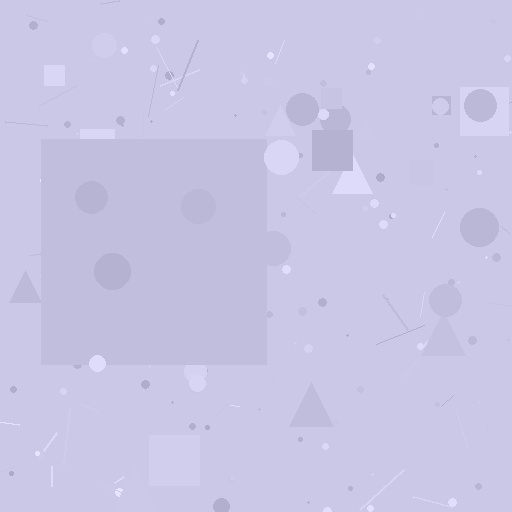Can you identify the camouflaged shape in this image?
The camouflaged shape is a square.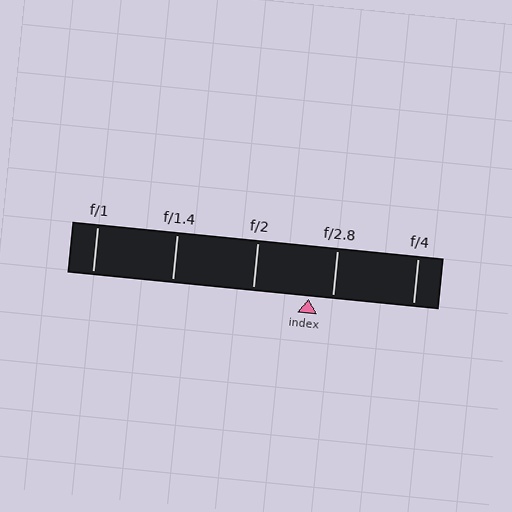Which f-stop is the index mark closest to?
The index mark is closest to f/2.8.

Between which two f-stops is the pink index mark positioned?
The index mark is between f/2 and f/2.8.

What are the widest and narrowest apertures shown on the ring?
The widest aperture shown is f/1 and the narrowest is f/4.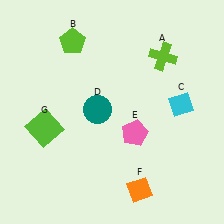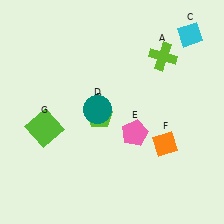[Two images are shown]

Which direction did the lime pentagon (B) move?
The lime pentagon (B) moved down.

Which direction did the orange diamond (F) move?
The orange diamond (F) moved up.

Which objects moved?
The objects that moved are: the lime pentagon (B), the cyan diamond (C), the orange diamond (F).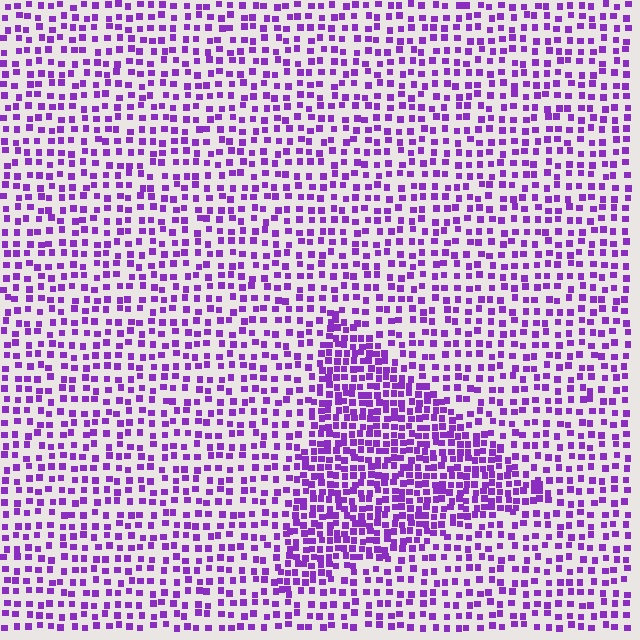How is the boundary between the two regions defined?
The boundary is defined by a change in element density (approximately 1.9x ratio). All elements are the same color, size, and shape.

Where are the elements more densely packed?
The elements are more densely packed inside the triangle boundary.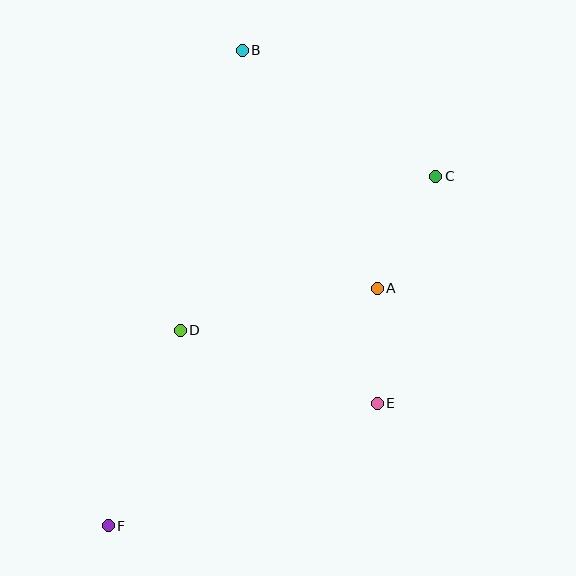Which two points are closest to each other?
Points A and E are closest to each other.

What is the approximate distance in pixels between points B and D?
The distance between B and D is approximately 287 pixels.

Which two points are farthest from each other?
Points B and F are farthest from each other.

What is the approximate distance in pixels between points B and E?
The distance between B and E is approximately 378 pixels.